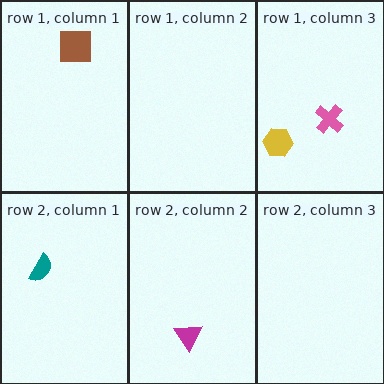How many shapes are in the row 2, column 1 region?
1.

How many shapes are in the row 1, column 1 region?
1.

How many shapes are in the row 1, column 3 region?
2.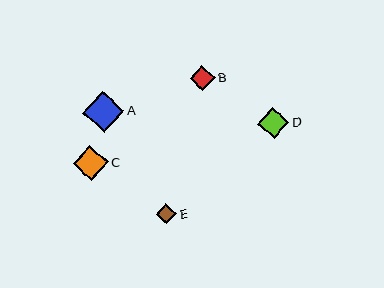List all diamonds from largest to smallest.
From largest to smallest: A, C, D, B, E.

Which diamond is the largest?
Diamond A is the largest with a size of approximately 41 pixels.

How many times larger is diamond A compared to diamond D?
Diamond A is approximately 1.3 times the size of diamond D.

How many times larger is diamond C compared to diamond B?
Diamond C is approximately 1.4 times the size of diamond B.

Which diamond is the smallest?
Diamond E is the smallest with a size of approximately 20 pixels.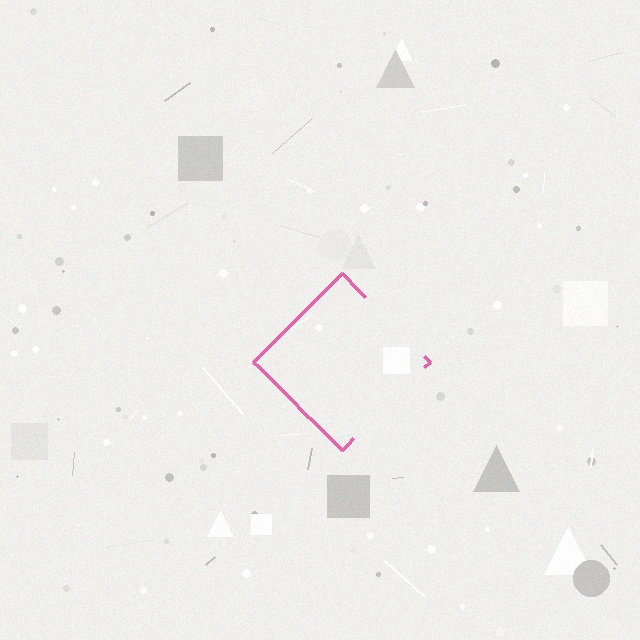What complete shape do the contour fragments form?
The contour fragments form a diamond.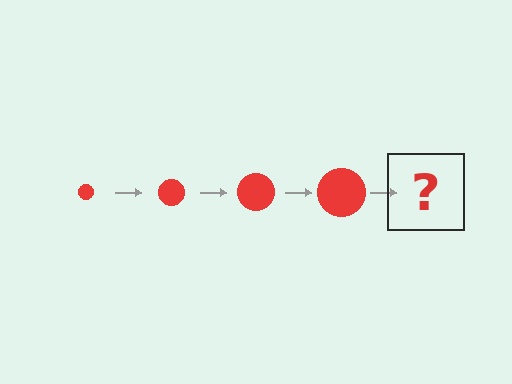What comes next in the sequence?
The next element should be a red circle, larger than the previous one.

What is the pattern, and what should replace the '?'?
The pattern is that the circle gets progressively larger each step. The '?' should be a red circle, larger than the previous one.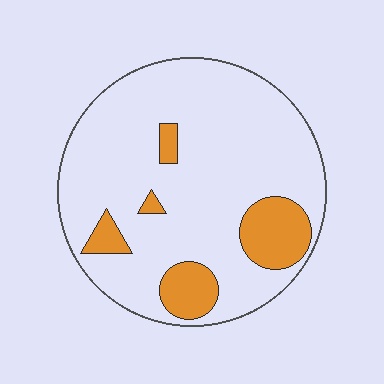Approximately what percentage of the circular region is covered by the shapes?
Approximately 15%.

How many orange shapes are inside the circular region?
5.